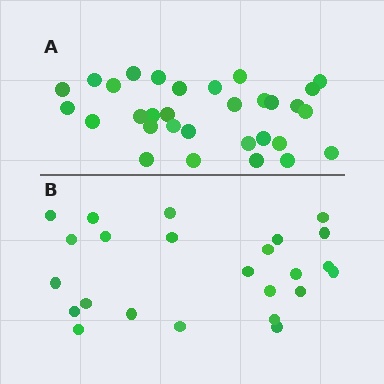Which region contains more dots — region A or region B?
Region A (the top region) has more dots.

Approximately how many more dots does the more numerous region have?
Region A has roughly 8 or so more dots than region B.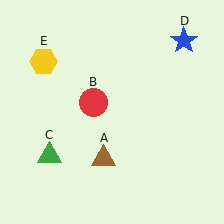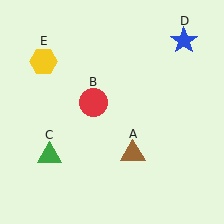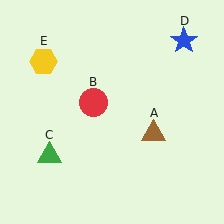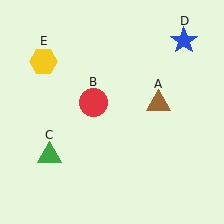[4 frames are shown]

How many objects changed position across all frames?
1 object changed position: brown triangle (object A).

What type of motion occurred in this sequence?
The brown triangle (object A) rotated counterclockwise around the center of the scene.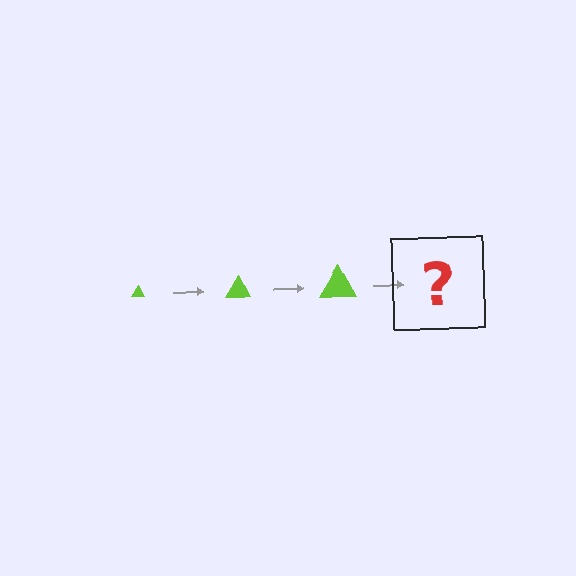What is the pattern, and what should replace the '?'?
The pattern is that the triangle gets progressively larger each step. The '?' should be a lime triangle, larger than the previous one.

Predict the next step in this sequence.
The next step is a lime triangle, larger than the previous one.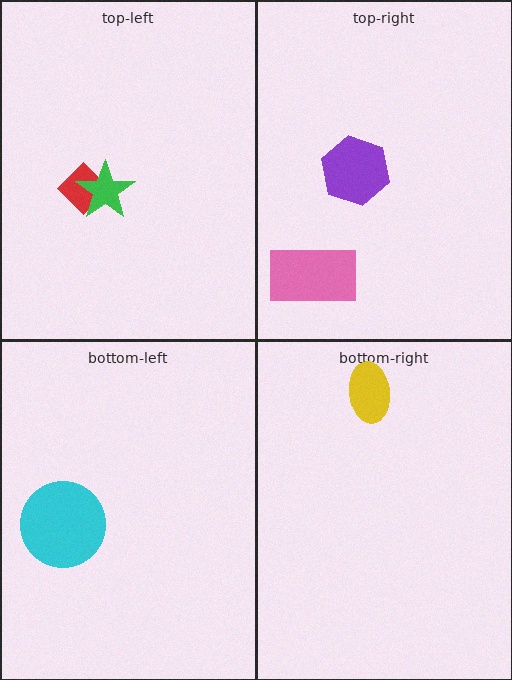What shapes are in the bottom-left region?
The cyan circle.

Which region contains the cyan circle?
The bottom-left region.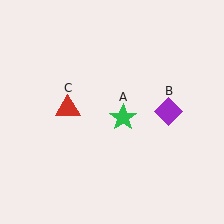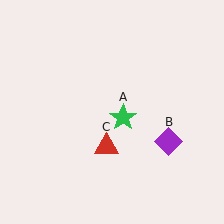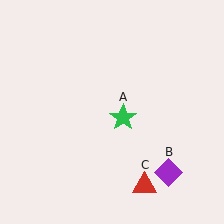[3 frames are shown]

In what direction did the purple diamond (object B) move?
The purple diamond (object B) moved down.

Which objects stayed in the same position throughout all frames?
Green star (object A) remained stationary.